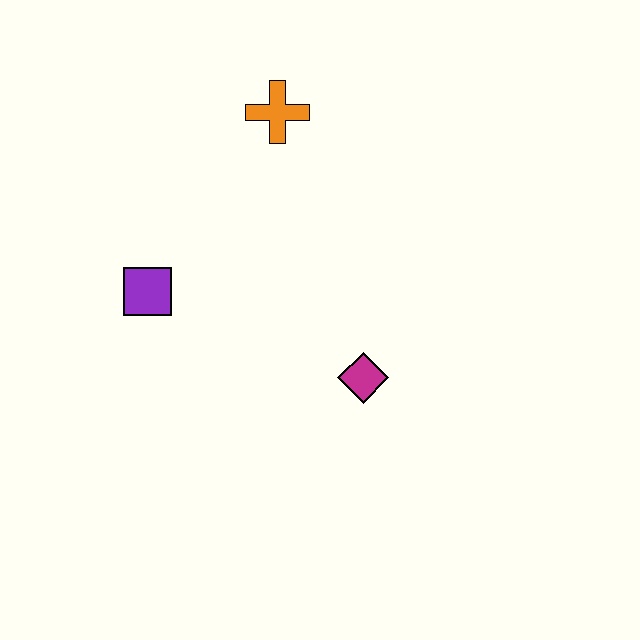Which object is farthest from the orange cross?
The magenta diamond is farthest from the orange cross.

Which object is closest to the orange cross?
The purple square is closest to the orange cross.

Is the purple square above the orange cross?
No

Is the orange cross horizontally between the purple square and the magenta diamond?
Yes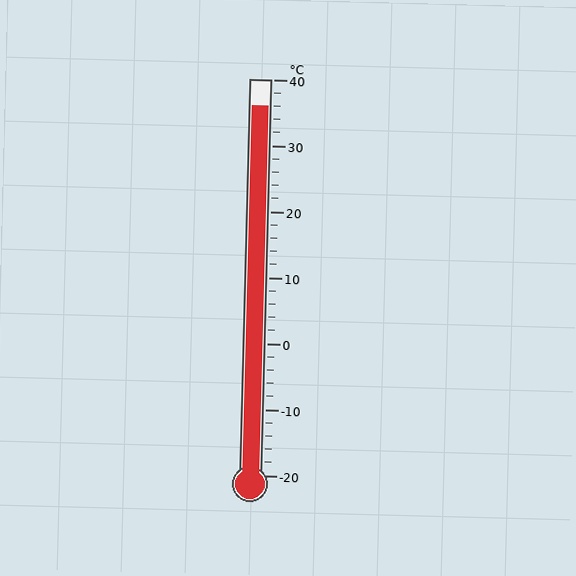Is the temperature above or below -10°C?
The temperature is above -10°C.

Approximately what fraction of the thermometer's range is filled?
The thermometer is filled to approximately 95% of its range.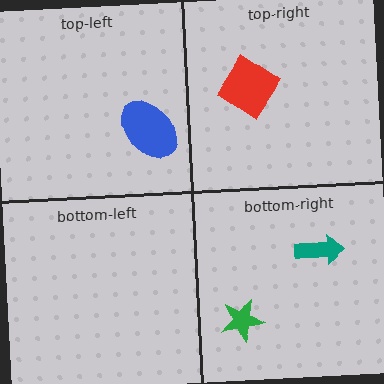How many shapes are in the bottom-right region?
2.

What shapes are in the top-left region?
The blue ellipse.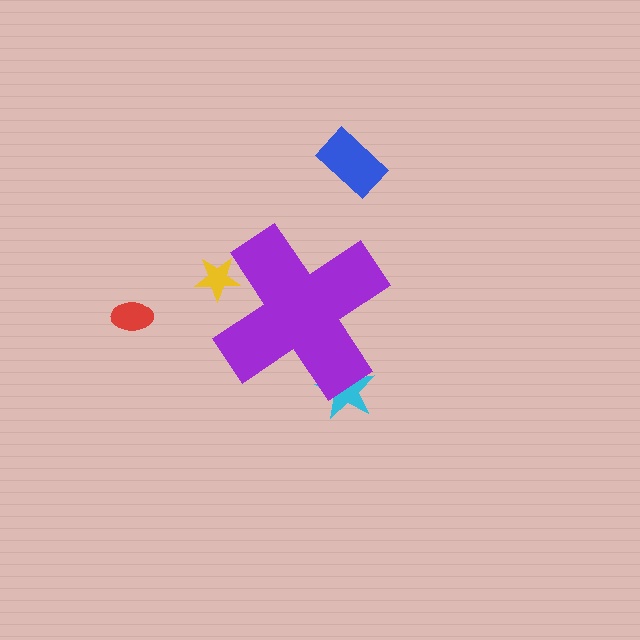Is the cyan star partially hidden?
Yes, the cyan star is partially hidden behind the purple cross.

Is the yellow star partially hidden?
Yes, the yellow star is partially hidden behind the purple cross.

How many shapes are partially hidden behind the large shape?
2 shapes are partially hidden.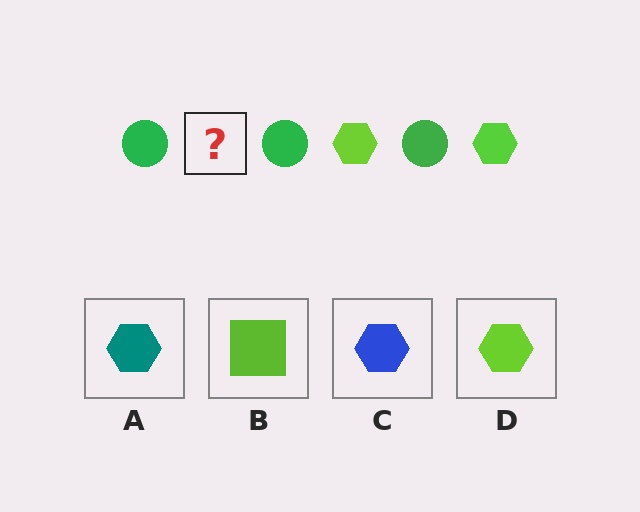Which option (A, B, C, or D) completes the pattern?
D.